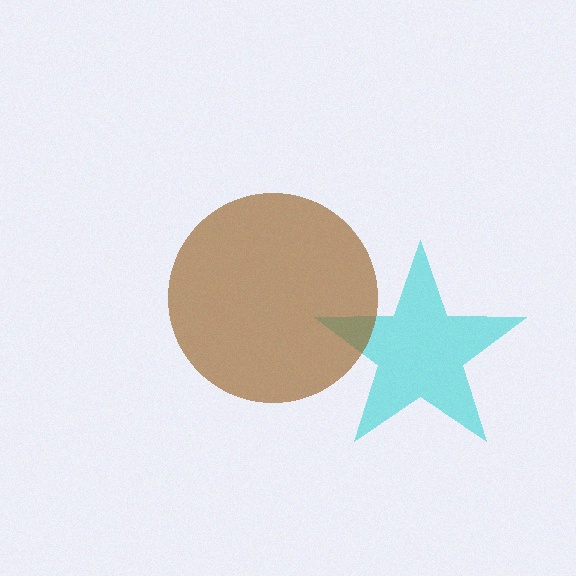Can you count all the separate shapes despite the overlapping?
Yes, there are 2 separate shapes.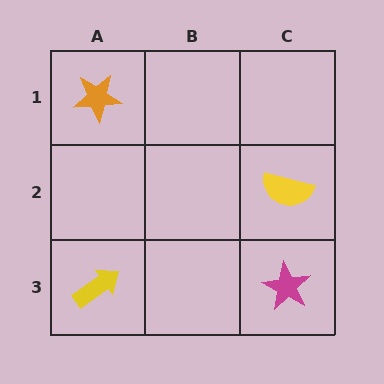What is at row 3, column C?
A magenta star.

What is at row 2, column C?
A yellow semicircle.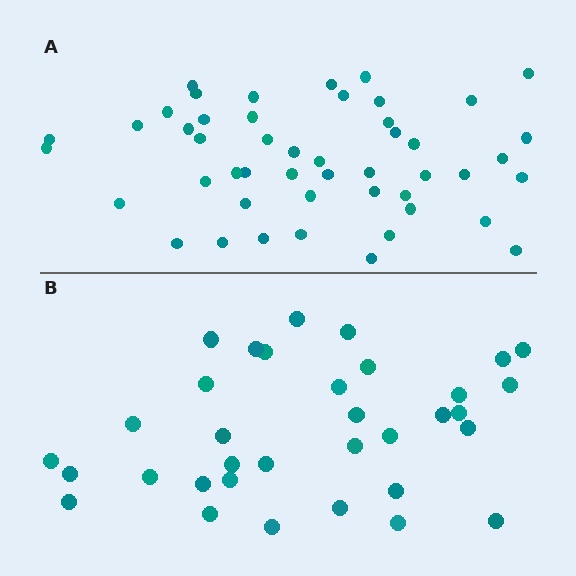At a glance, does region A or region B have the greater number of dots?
Region A (the top region) has more dots.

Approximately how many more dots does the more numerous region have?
Region A has approximately 15 more dots than region B.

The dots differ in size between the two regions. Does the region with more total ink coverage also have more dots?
No. Region B has more total ink coverage because its dots are larger, but region A actually contains more individual dots. Total area can be misleading — the number of items is what matters here.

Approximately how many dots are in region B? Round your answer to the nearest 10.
About 30 dots. (The exact count is 34, which rounds to 30.)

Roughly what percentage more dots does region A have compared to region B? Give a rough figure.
About 40% more.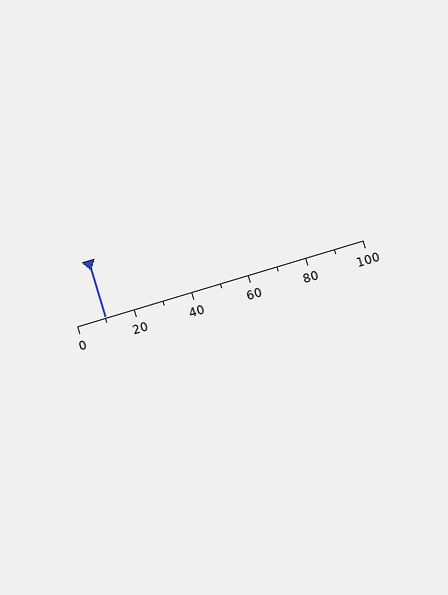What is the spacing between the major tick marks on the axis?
The major ticks are spaced 20 apart.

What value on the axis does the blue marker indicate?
The marker indicates approximately 10.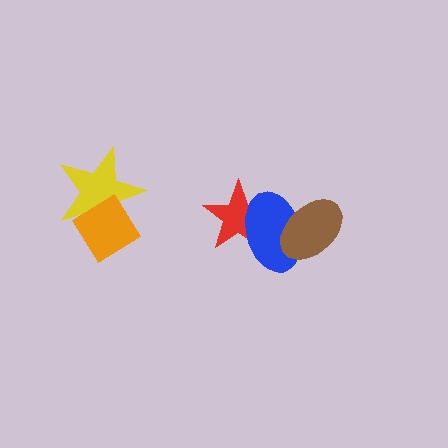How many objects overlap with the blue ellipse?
2 objects overlap with the blue ellipse.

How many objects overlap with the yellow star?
1 object overlaps with the yellow star.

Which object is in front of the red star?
The blue ellipse is in front of the red star.